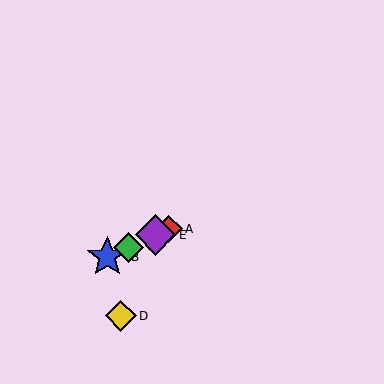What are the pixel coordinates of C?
Object C is at (129, 247).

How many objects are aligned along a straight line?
4 objects (A, B, C, E) are aligned along a straight line.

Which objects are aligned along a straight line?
Objects A, B, C, E are aligned along a straight line.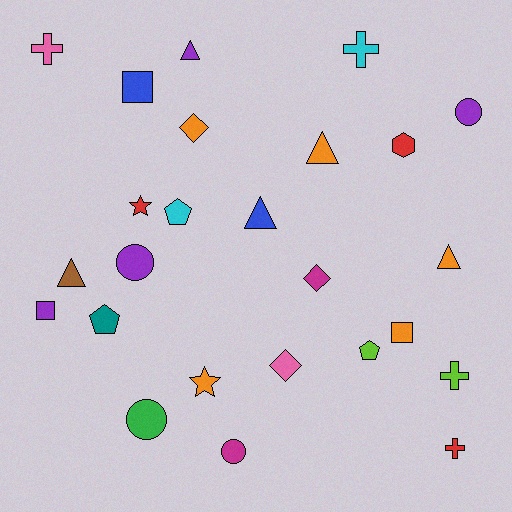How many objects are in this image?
There are 25 objects.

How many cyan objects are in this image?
There are 2 cyan objects.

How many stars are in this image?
There are 2 stars.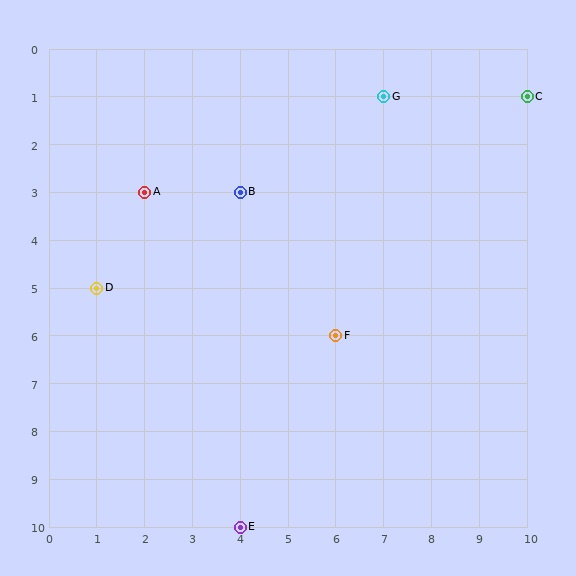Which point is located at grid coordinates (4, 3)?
Point B is at (4, 3).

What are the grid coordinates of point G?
Point G is at grid coordinates (7, 1).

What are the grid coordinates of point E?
Point E is at grid coordinates (4, 10).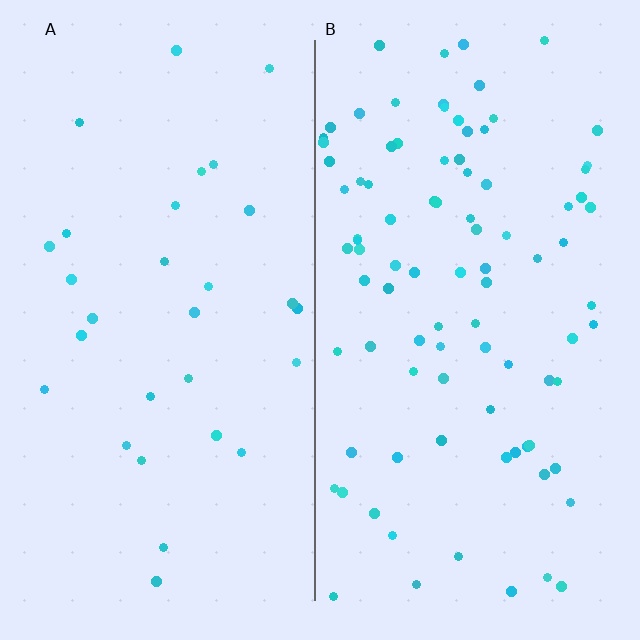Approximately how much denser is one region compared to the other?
Approximately 3.1× — region B over region A.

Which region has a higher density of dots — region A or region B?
B (the right).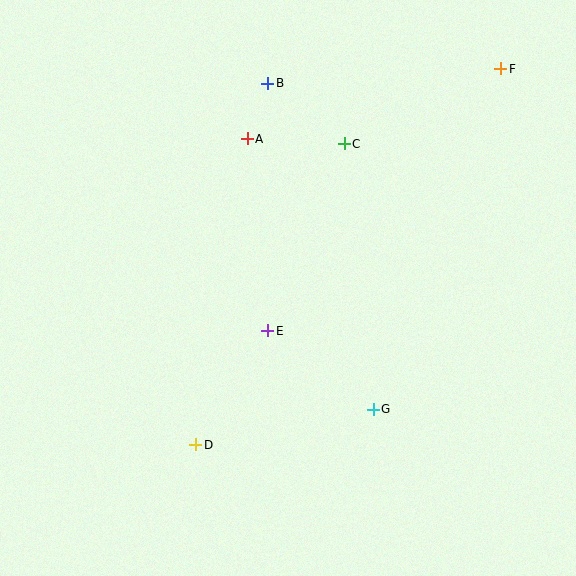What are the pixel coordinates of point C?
Point C is at (344, 144).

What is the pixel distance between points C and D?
The distance between C and D is 336 pixels.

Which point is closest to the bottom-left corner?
Point D is closest to the bottom-left corner.